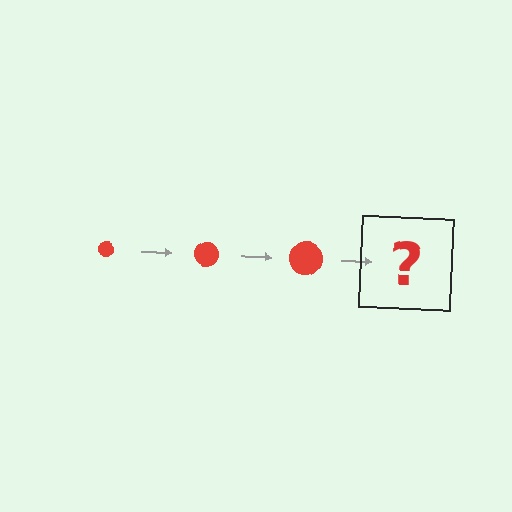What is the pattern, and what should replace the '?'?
The pattern is that the circle gets progressively larger each step. The '?' should be a red circle, larger than the previous one.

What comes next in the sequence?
The next element should be a red circle, larger than the previous one.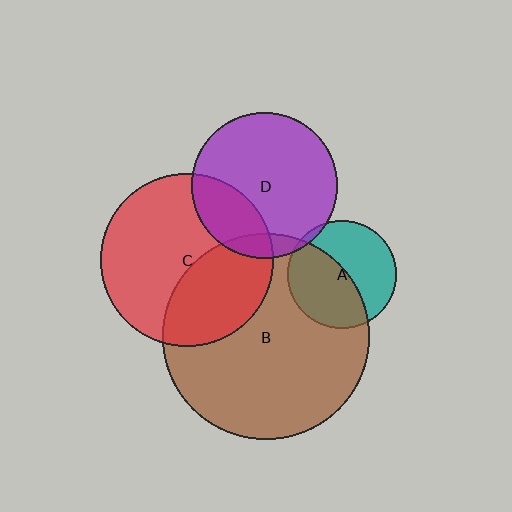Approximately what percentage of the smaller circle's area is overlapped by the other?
Approximately 50%.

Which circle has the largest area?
Circle B (brown).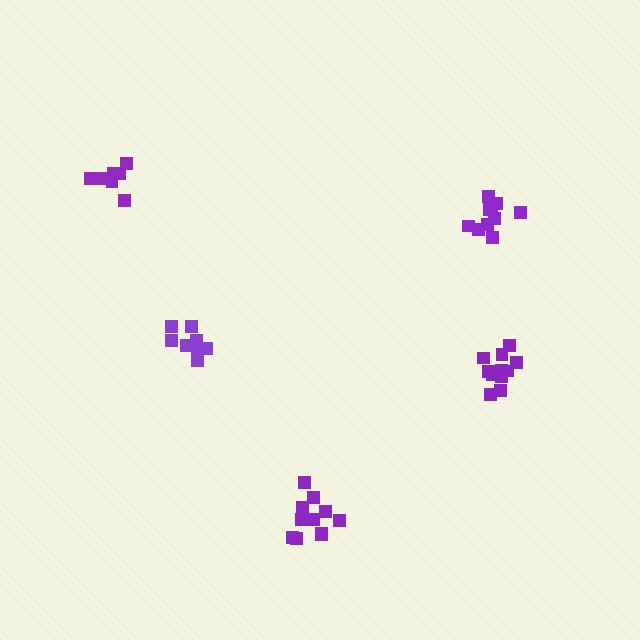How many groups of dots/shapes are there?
There are 5 groups.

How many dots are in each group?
Group 1: 11 dots, Group 2: 9 dots, Group 3: 11 dots, Group 4: 8 dots, Group 5: 12 dots (51 total).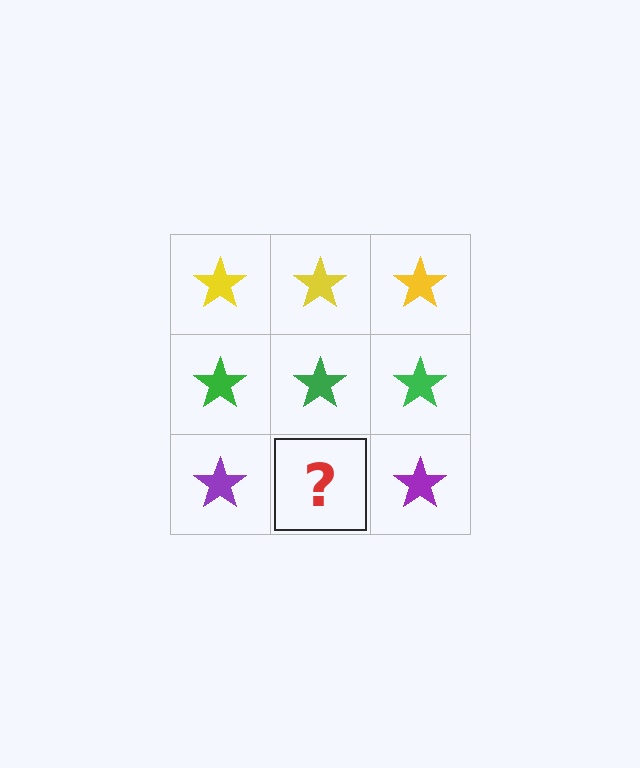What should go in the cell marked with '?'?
The missing cell should contain a purple star.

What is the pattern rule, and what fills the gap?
The rule is that each row has a consistent color. The gap should be filled with a purple star.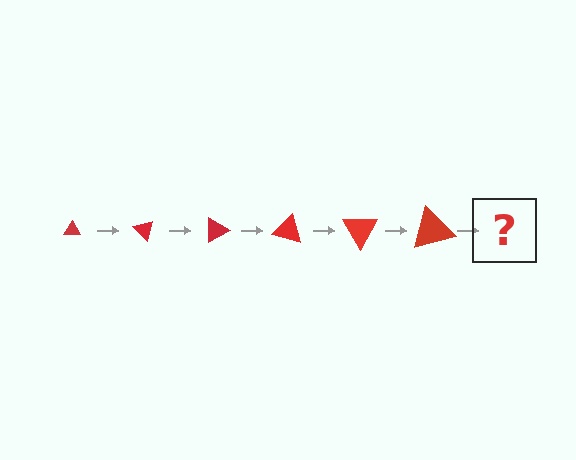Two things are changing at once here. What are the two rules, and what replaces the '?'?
The two rules are that the triangle grows larger each step and it rotates 45 degrees each step. The '?' should be a triangle, larger than the previous one and rotated 270 degrees from the start.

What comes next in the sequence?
The next element should be a triangle, larger than the previous one and rotated 270 degrees from the start.